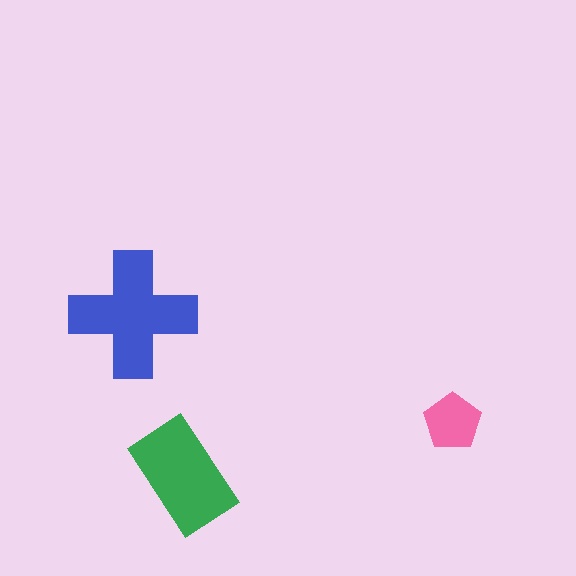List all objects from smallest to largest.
The pink pentagon, the green rectangle, the blue cross.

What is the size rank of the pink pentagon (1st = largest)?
3rd.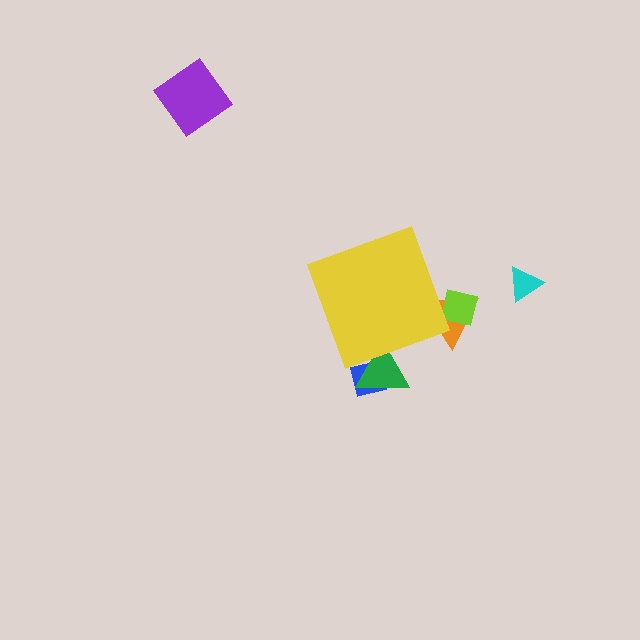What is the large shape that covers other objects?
A yellow diamond.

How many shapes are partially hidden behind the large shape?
4 shapes are partially hidden.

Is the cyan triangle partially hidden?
No, the cyan triangle is fully visible.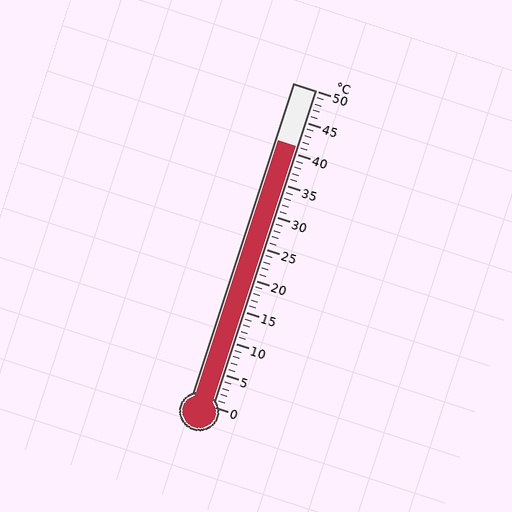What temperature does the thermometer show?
The thermometer shows approximately 41°C.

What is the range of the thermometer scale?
The thermometer scale ranges from 0°C to 50°C.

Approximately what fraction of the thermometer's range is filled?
The thermometer is filled to approximately 80% of its range.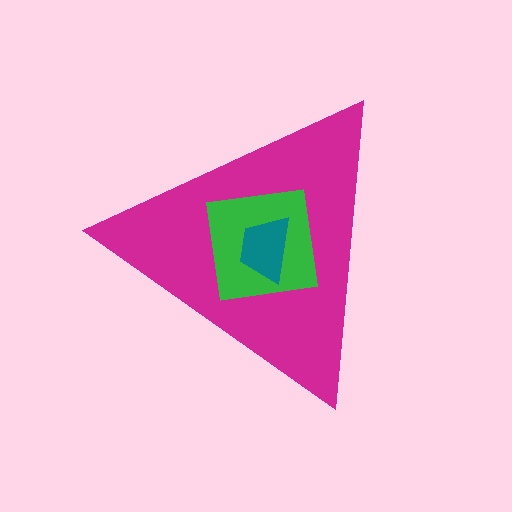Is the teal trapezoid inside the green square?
Yes.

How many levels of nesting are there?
3.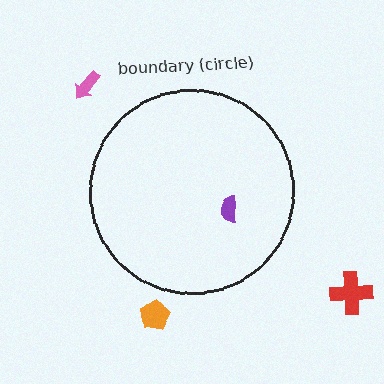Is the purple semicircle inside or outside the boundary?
Inside.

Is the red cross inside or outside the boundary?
Outside.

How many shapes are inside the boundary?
1 inside, 3 outside.